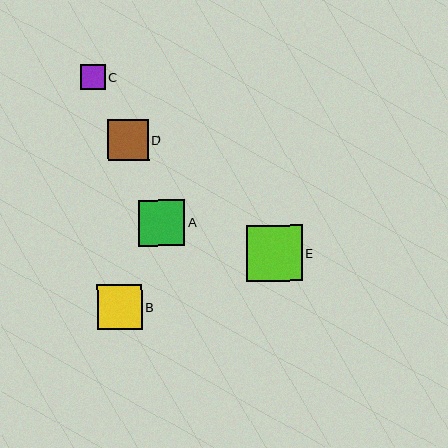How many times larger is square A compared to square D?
Square A is approximately 1.1 times the size of square D.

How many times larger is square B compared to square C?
Square B is approximately 1.8 times the size of square C.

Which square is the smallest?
Square C is the smallest with a size of approximately 25 pixels.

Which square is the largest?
Square E is the largest with a size of approximately 56 pixels.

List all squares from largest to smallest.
From largest to smallest: E, A, B, D, C.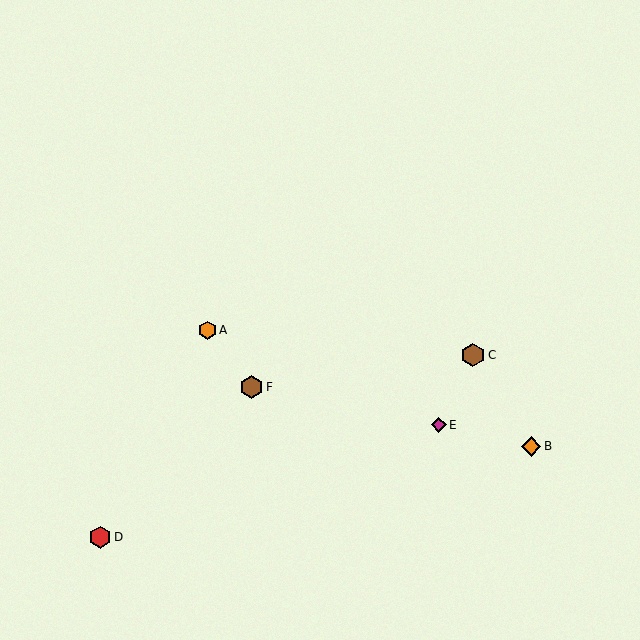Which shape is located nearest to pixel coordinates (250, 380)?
The brown hexagon (labeled F) at (251, 387) is nearest to that location.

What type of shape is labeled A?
Shape A is an orange hexagon.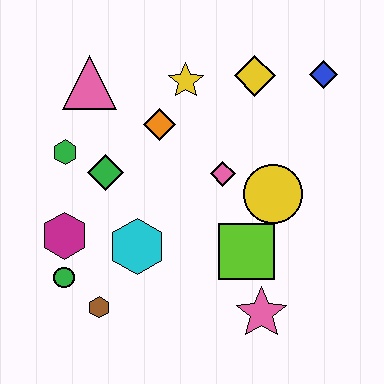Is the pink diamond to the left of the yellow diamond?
Yes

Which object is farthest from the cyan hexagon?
The blue diamond is farthest from the cyan hexagon.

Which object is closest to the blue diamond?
The yellow diamond is closest to the blue diamond.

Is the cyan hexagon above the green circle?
Yes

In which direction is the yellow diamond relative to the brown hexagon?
The yellow diamond is above the brown hexagon.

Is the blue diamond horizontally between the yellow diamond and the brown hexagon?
No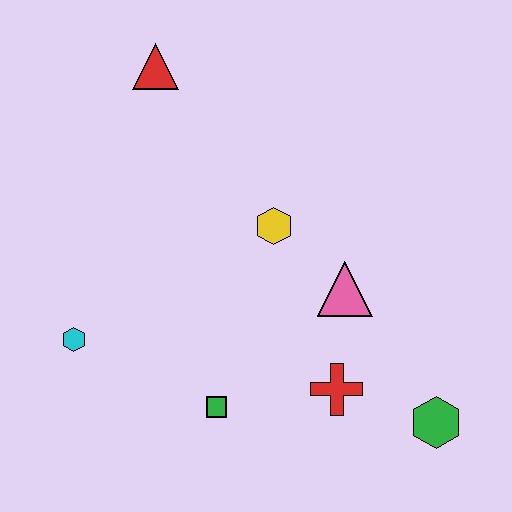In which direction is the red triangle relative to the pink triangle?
The red triangle is above the pink triangle.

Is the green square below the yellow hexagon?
Yes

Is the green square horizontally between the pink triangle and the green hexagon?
No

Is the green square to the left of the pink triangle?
Yes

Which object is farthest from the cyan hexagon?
The green hexagon is farthest from the cyan hexagon.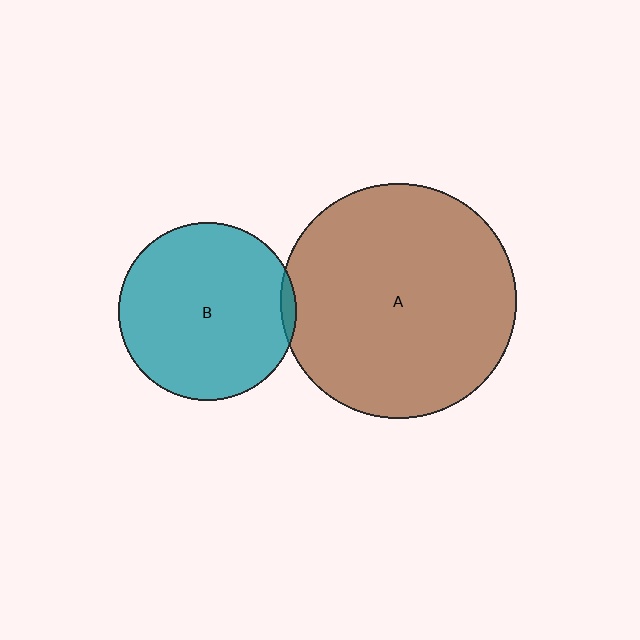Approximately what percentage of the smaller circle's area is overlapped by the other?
Approximately 5%.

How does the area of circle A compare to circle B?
Approximately 1.8 times.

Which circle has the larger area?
Circle A (brown).